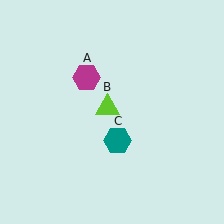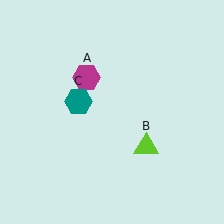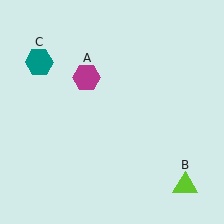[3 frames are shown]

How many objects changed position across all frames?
2 objects changed position: lime triangle (object B), teal hexagon (object C).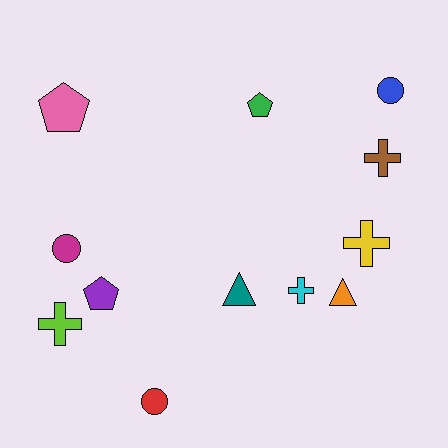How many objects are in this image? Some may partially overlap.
There are 12 objects.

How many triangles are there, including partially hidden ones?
There are 2 triangles.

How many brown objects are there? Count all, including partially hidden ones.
There is 1 brown object.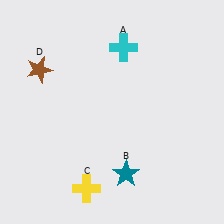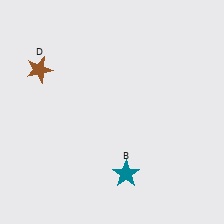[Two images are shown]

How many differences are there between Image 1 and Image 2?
There are 2 differences between the two images.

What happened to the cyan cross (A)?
The cyan cross (A) was removed in Image 2. It was in the top-right area of Image 1.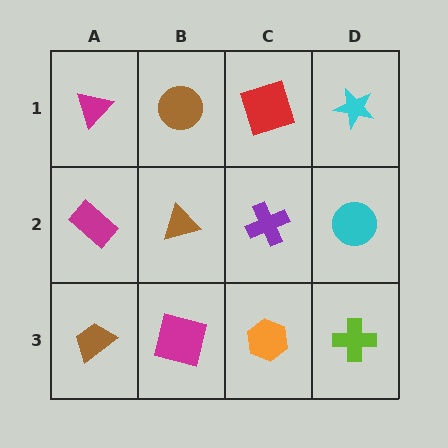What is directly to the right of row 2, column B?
A purple cross.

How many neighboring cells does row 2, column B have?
4.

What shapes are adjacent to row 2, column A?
A magenta triangle (row 1, column A), a brown trapezoid (row 3, column A), a brown triangle (row 2, column B).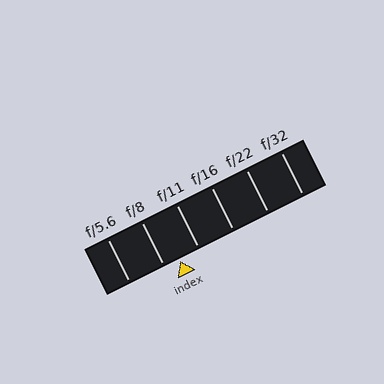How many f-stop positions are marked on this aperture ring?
There are 6 f-stop positions marked.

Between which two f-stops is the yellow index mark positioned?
The index mark is between f/8 and f/11.